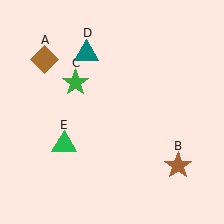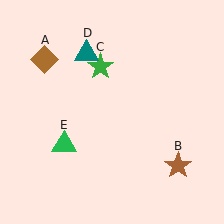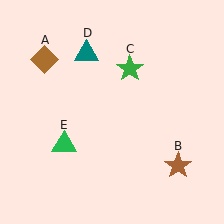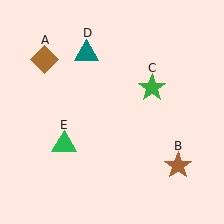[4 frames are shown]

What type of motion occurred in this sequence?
The green star (object C) rotated clockwise around the center of the scene.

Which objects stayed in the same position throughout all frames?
Brown diamond (object A) and brown star (object B) and teal triangle (object D) and green triangle (object E) remained stationary.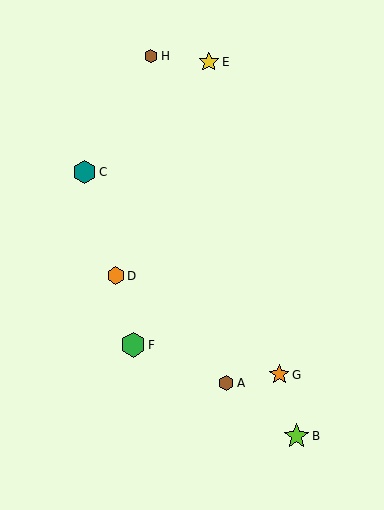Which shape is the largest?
The lime star (labeled B) is the largest.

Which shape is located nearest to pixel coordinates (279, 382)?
The orange star (labeled G) at (279, 375) is nearest to that location.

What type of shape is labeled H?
Shape H is a brown hexagon.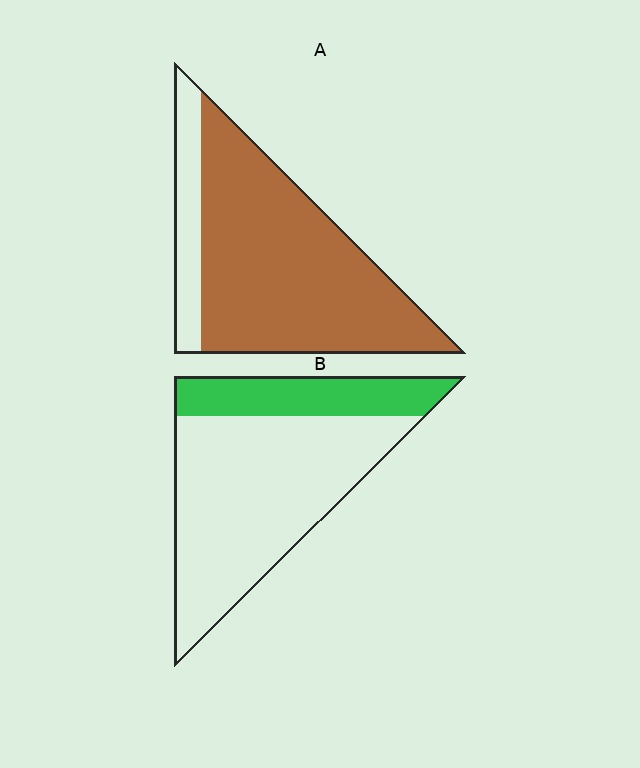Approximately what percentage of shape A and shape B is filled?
A is approximately 80% and B is approximately 25%.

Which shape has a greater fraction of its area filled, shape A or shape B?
Shape A.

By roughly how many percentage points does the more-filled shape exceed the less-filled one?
By roughly 55 percentage points (A over B).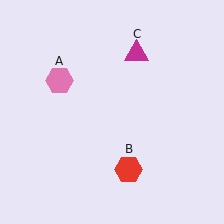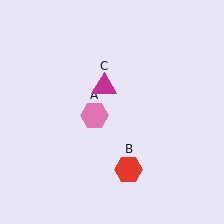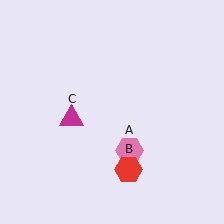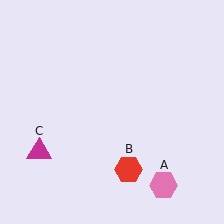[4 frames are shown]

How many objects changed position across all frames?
2 objects changed position: pink hexagon (object A), magenta triangle (object C).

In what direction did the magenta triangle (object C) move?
The magenta triangle (object C) moved down and to the left.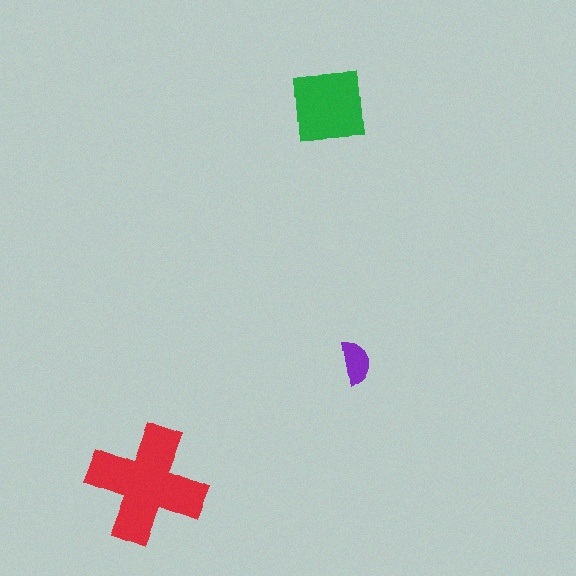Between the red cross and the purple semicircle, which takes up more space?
The red cross.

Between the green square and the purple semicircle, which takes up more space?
The green square.